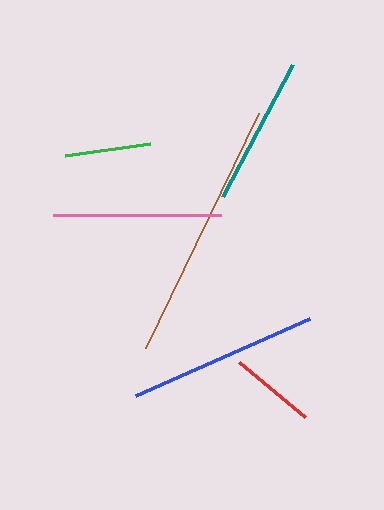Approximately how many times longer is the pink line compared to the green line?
The pink line is approximately 2.0 times the length of the green line.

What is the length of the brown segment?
The brown segment is approximately 261 pixels long.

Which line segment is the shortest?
The green line is the shortest at approximately 86 pixels.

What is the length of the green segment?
The green segment is approximately 86 pixels long.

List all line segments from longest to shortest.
From longest to shortest: brown, blue, pink, teal, red, green.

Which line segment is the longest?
The brown line is the longest at approximately 261 pixels.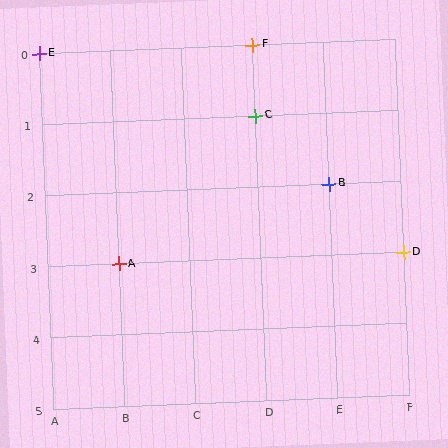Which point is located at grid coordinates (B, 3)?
Point A is at (B, 3).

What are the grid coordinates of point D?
Point D is at grid coordinates (F, 3).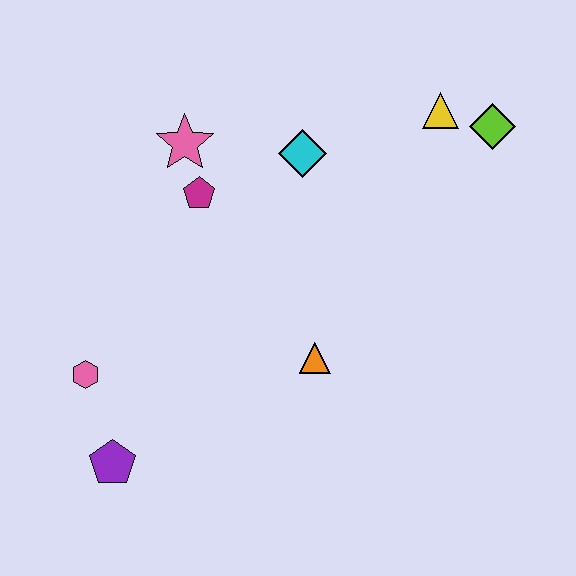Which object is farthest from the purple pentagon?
The lime diamond is farthest from the purple pentagon.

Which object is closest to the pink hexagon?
The purple pentagon is closest to the pink hexagon.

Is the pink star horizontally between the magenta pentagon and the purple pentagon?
Yes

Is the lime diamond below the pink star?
No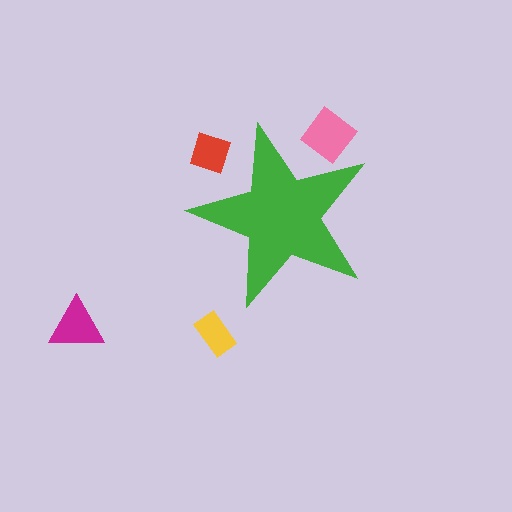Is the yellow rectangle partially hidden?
No, the yellow rectangle is fully visible.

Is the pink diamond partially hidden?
Yes, the pink diamond is partially hidden behind the green star.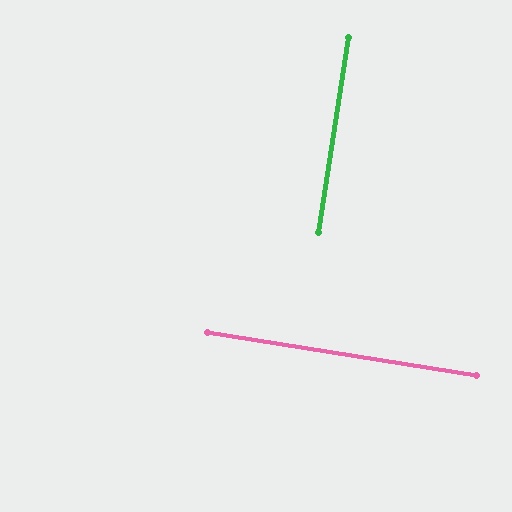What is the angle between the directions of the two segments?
Approximately 90 degrees.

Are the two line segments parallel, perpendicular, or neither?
Perpendicular — they meet at approximately 90°.